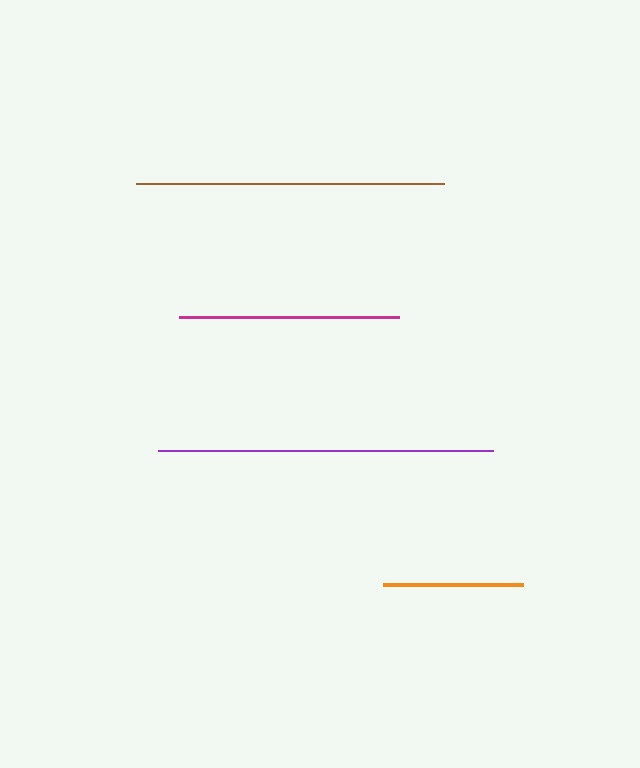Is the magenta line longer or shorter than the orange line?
The magenta line is longer than the orange line.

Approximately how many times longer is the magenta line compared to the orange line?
The magenta line is approximately 1.6 times the length of the orange line.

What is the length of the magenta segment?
The magenta segment is approximately 220 pixels long.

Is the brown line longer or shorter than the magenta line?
The brown line is longer than the magenta line.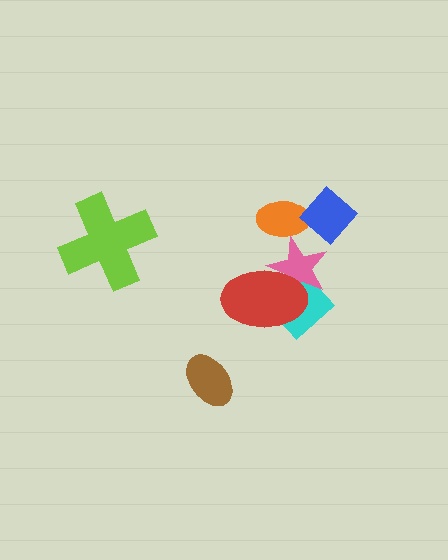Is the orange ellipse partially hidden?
Yes, it is partially covered by another shape.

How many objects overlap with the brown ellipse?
0 objects overlap with the brown ellipse.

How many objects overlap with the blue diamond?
1 object overlaps with the blue diamond.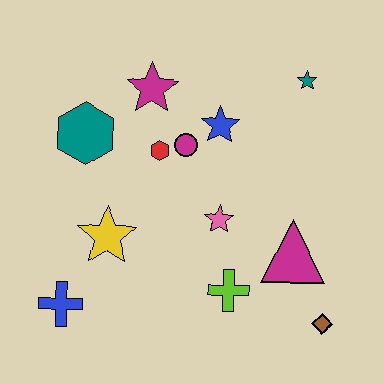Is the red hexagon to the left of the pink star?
Yes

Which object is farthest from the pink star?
The blue cross is farthest from the pink star.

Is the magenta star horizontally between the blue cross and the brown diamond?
Yes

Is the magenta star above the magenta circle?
Yes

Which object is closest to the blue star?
The magenta circle is closest to the blue star.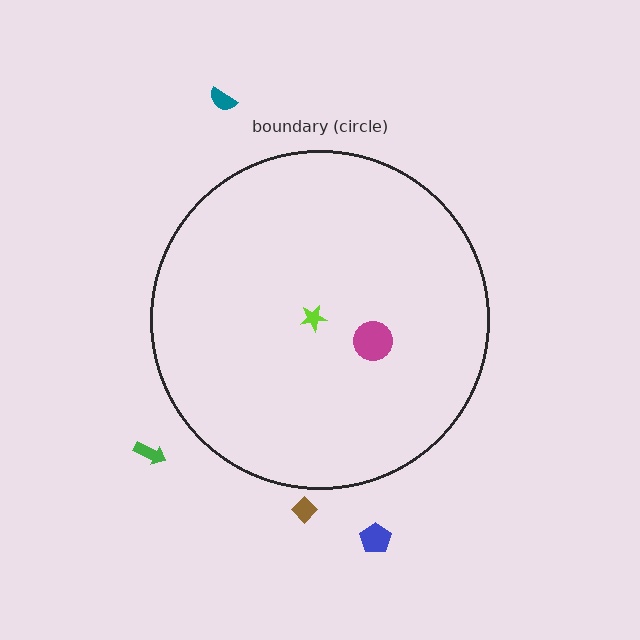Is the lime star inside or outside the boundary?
Inside.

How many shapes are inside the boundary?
2 inside, 4 outside.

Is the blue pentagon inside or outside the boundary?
Outside.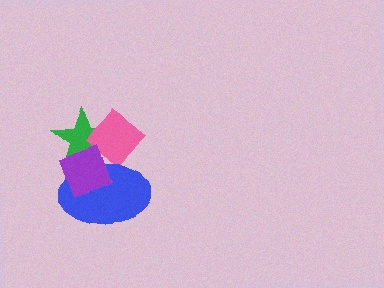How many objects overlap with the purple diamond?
3 objects overlap with the purple diamond.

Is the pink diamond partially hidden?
Yes, it is partially covered by another shape.